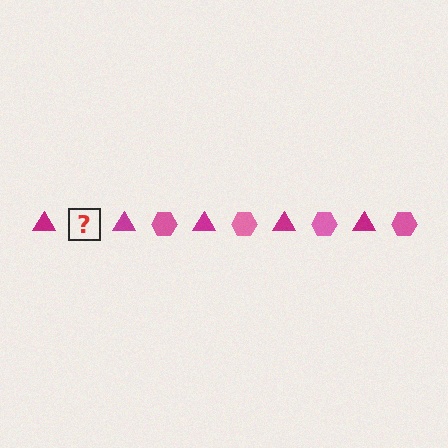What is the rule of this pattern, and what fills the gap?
The rule is that the pattern alternates between magenta triangle and pink hexagon. The gap should be filled with a pink hexagon.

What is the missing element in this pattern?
The missing element is a pink hexagon.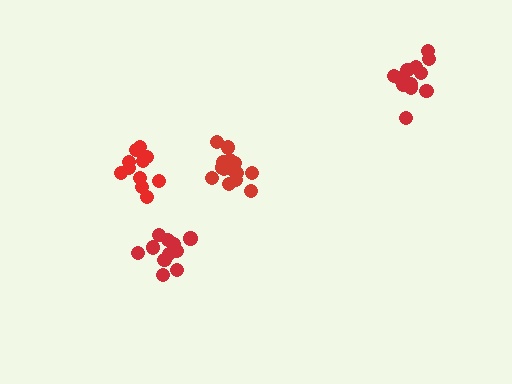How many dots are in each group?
Group 1: 14 dots, Group 2: 16 dots, Group 3: 11 dots, Group 4: 12 dots (53 total).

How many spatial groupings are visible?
There are 4 spatial groupings.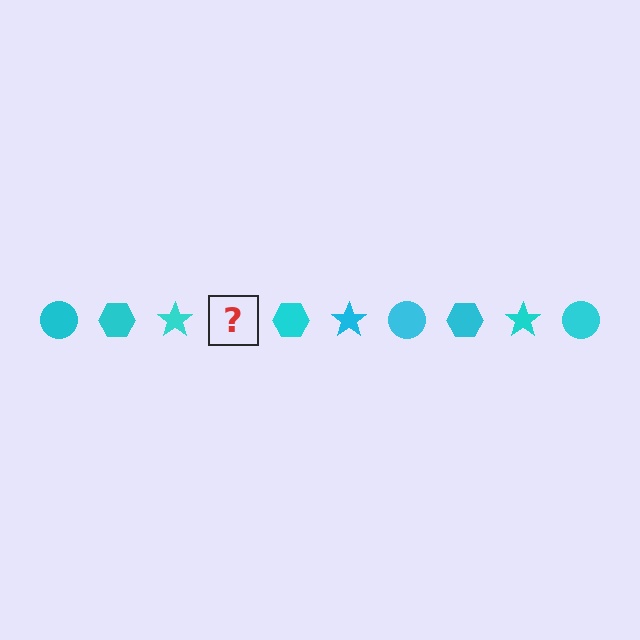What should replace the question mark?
The question mark should be replaced with a cyan circle.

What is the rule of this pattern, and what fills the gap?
The rule is that the pattern cycles through circle, hexagon, star shapes in cyan. The gap should be filled with a cyan circle.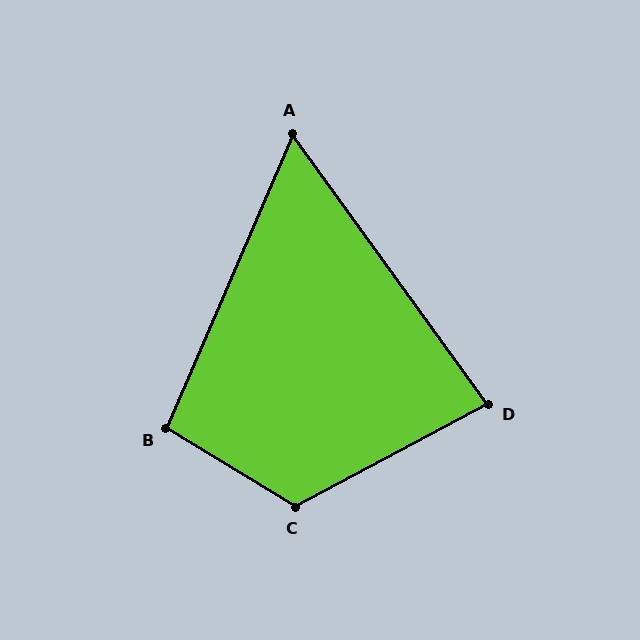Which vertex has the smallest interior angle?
A, at approximately 59 degrees.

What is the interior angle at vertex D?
Approximately 82 degrees (acute).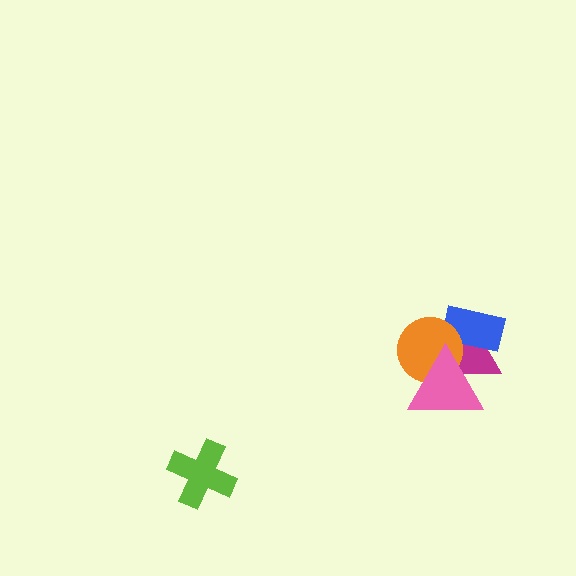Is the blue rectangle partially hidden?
Yes, it is partially covered by another shape.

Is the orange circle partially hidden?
Yes, it is partially covered by another shape.